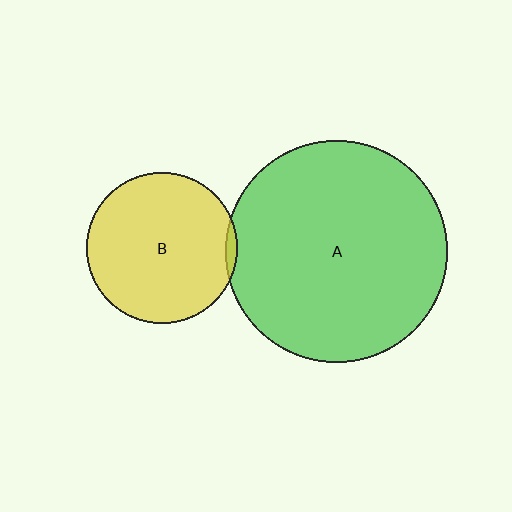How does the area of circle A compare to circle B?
Approximately 2.2 times.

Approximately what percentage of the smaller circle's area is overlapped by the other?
Approximately 5%.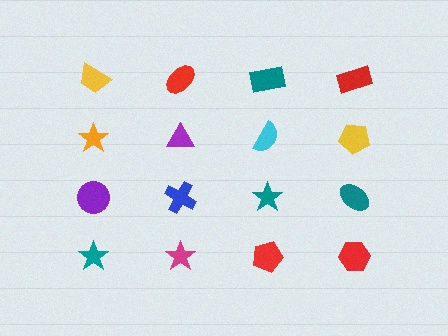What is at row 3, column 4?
A teal ellipse.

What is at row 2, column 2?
A purple triangle.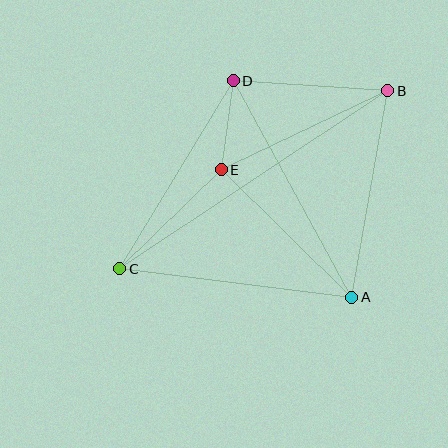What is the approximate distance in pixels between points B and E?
The distance between B and E is approximately 184 pixels.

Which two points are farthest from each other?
Points B and C are farthest from each other.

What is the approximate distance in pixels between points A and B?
The distance between A and B is approximately 210 pixels.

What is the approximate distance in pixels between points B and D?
The distance between B and D is approximately 155 pixels.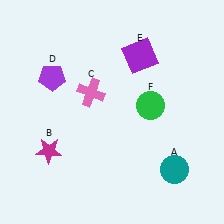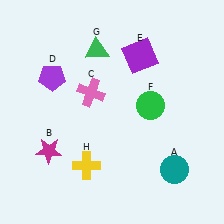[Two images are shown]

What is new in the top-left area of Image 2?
A green triangle (G) was added in the top-left area of Image 2.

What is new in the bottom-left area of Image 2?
A yellow cross (H) was added in the bottom-left area of Image 2.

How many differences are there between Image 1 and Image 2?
There are 2 differences between the two images.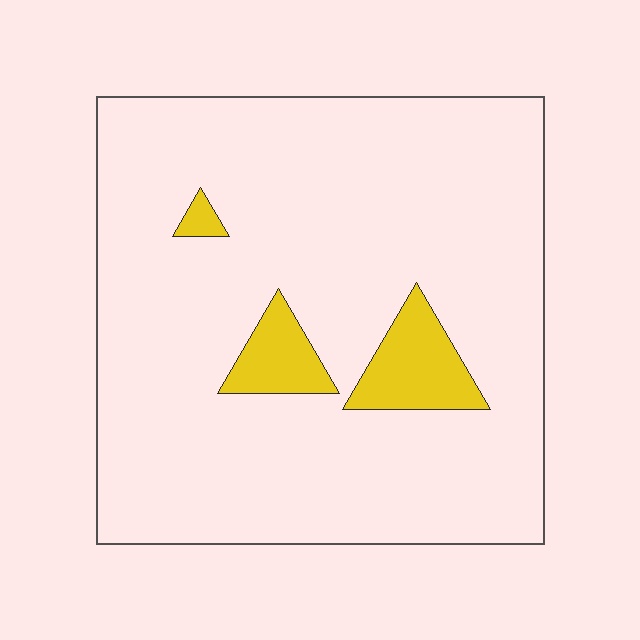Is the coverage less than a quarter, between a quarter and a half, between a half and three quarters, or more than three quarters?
Less than a quarter.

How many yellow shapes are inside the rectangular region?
3.